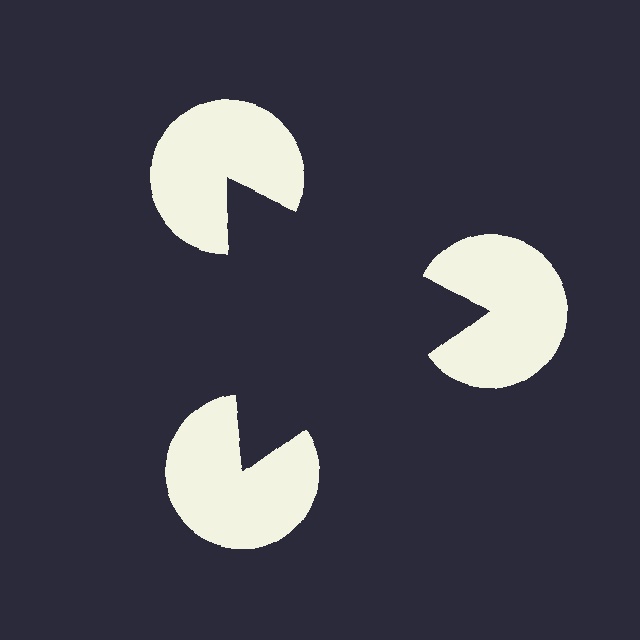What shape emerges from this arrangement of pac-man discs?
An illusory triangle — its edges are inferred from the aligned wedge cuts in the pac-man discs, not physically drawn.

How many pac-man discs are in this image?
There are 3 — one at each vertex of the illusory triangle.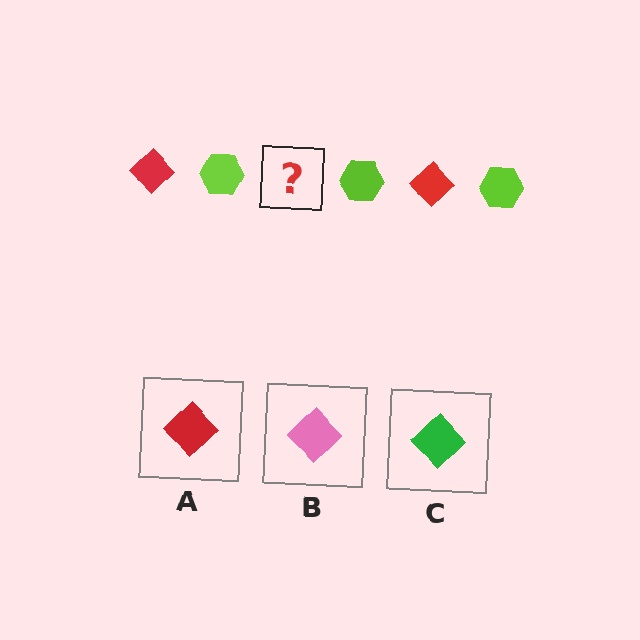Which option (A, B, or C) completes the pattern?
A.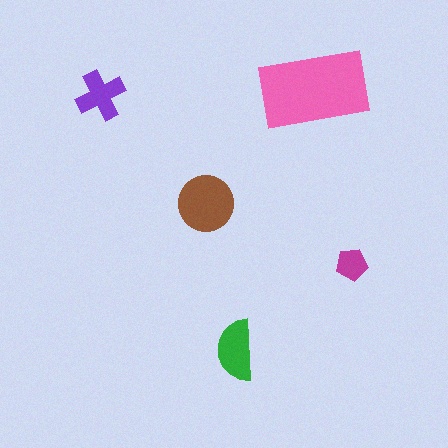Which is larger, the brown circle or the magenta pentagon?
The brown circle.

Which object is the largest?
The pink rectangle.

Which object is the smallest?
The magenta pentagon.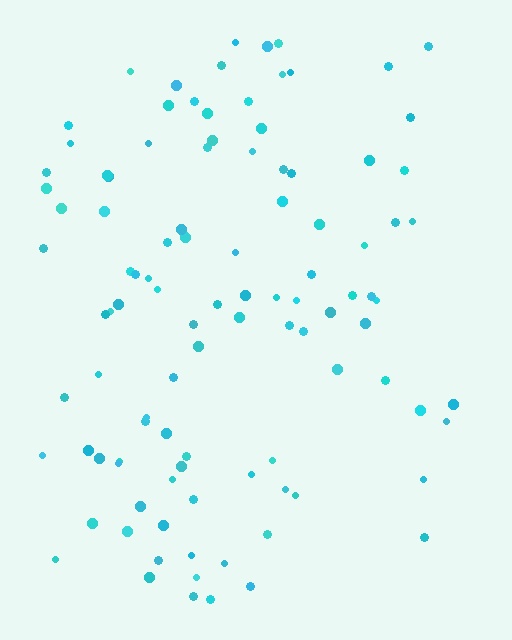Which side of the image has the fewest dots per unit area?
The right.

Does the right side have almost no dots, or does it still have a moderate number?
Still a moderate number, just noticeably fewer than the left.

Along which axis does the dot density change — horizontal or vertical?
Horizontal.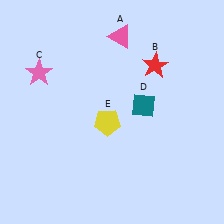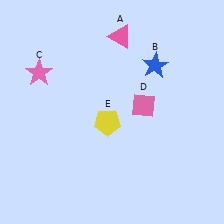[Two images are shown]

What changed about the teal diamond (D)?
In Image 1, D is teal. In Image 2, it changed to pink.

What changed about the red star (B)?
In Image 1, B is red. In Image 2, it changed to blue.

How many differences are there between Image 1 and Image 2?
There are 2 differences between the two images.